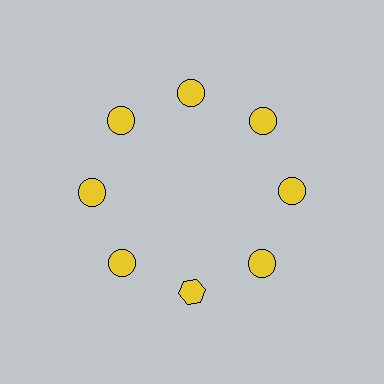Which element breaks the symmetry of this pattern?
The yellow hexagon at roughly the 6 o'clock position breaks the symmetry. All other shapes are yellow circles.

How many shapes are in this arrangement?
There are 8 shapes arranged in a ring pattern.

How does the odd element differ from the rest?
It has a different shape: hexagon instead of circle.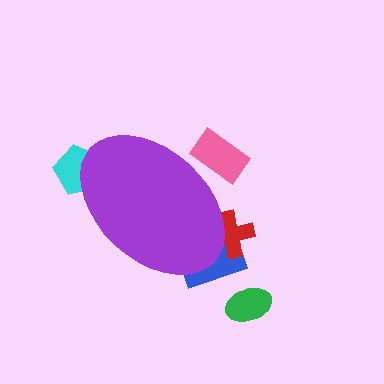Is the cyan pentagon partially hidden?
Yes, the cyan pentagon is partially hidden behind the purple ellipse.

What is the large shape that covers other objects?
A purple ellipse.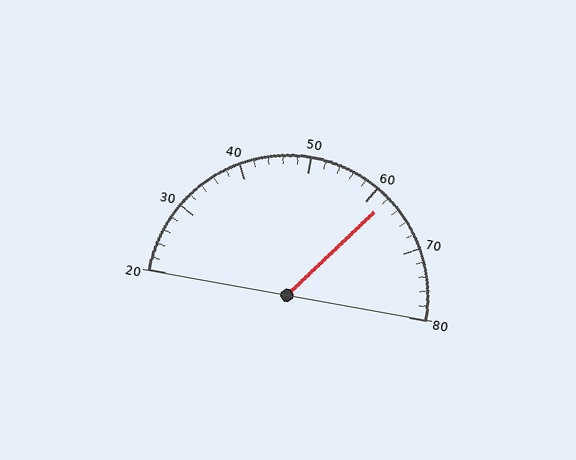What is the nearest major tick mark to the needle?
The nearest major tick mark is 60.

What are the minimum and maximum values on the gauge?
The gauge ranges from 20 to 80.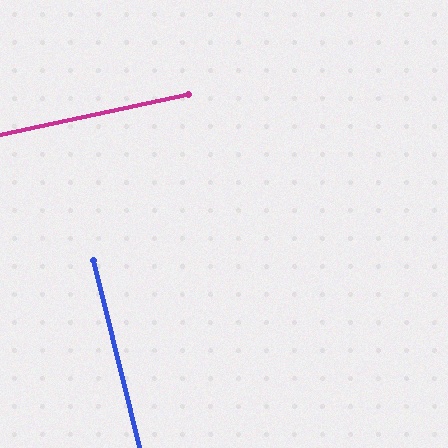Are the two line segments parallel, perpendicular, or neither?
Perpendicular — they meet at approximately 88°.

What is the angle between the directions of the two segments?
Approximately 88 degrees.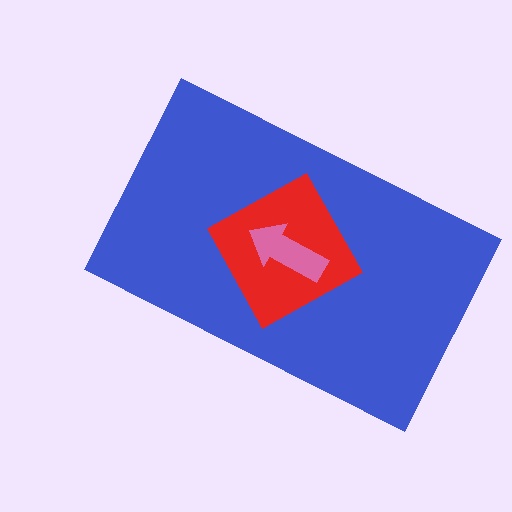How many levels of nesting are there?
3.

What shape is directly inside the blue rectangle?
The red square.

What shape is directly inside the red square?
The pink arrow.